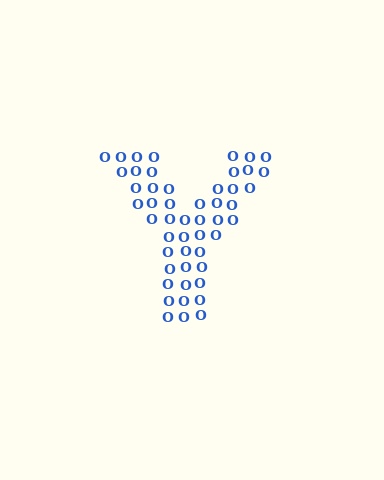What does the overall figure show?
The overall figure shows the letter Y.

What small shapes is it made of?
It is made of small letter O's.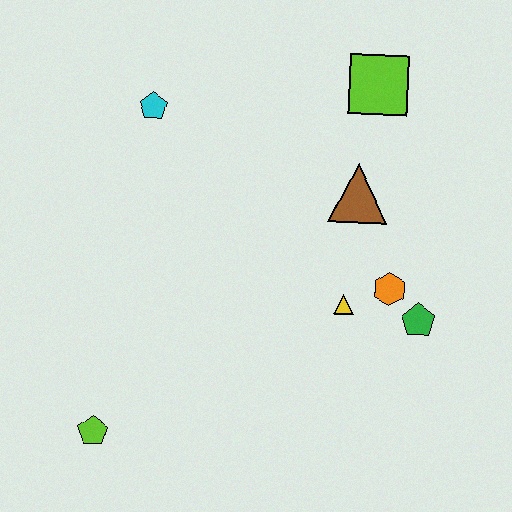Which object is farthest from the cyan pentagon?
The green pentagon is farthest from the cyan pentagon.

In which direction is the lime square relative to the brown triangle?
The lime square is above the brown triangle.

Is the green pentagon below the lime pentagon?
No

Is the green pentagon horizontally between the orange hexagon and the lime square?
No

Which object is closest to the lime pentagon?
The yellow triangle is closest to the lime pentagon.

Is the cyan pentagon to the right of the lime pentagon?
Yes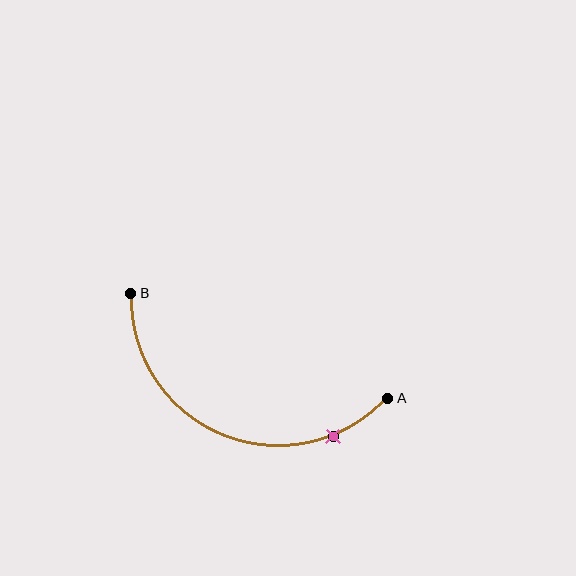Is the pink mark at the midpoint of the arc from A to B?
No. The pink mark lies on the arc but is closer to endpoint A. The arc midpoint would be at the point on the curve equidistant along the arc from both A and B.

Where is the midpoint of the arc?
The arc midpoint is the point on the curve farthest from the straight line joining A and B. It sits below that line.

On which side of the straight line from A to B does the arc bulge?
The arc bulges below the straight line connecting A and B.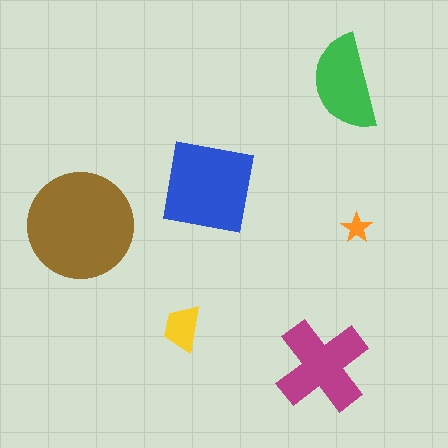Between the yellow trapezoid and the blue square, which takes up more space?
The blue square.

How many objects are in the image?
There are 6 objects in the image.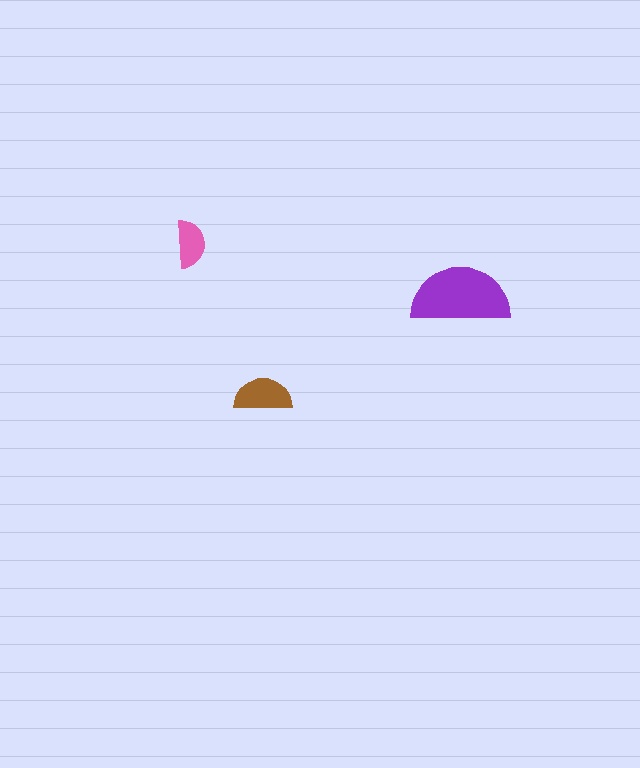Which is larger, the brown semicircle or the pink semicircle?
The brown one.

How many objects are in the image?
There are 3 objects in the image.